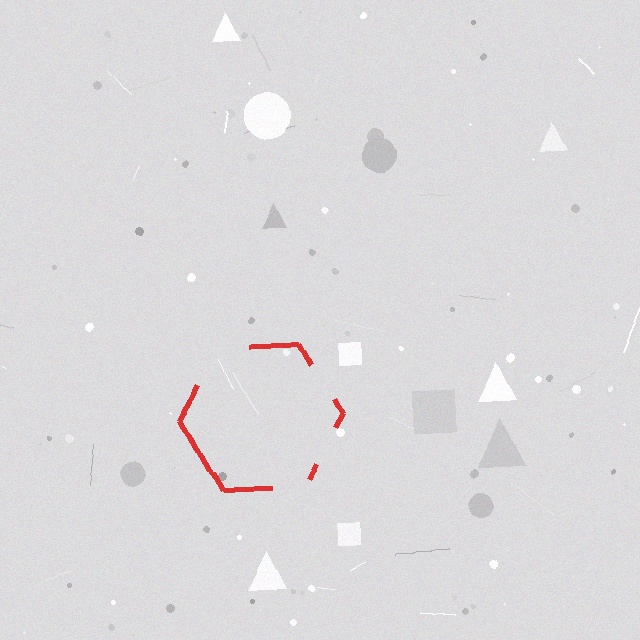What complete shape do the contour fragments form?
The contour fragments form a hexagon.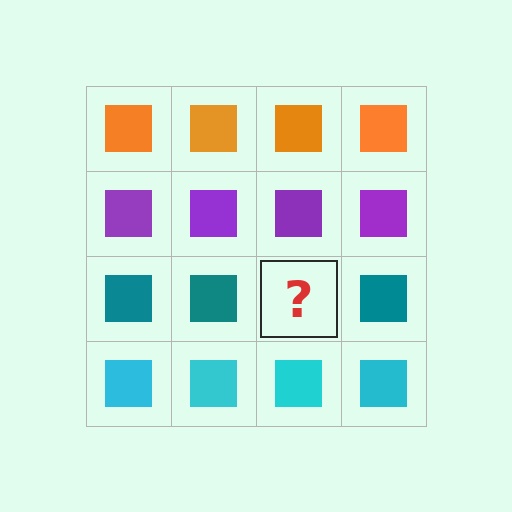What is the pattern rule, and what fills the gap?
The rule is that each row has a consistent color. The gap should be filled with a teal square.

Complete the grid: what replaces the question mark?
The question mark should be replaced with a teal square.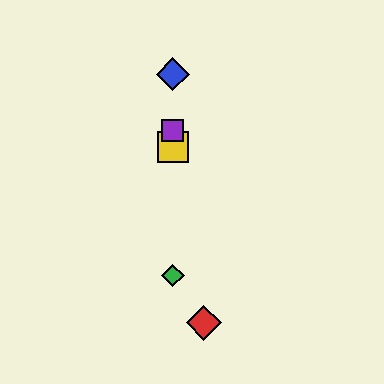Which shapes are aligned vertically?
The blue diamond, the green diamond, the yellow square, the purple square are aligned vertically.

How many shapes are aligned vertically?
4 shapes (the blue diamond, the green diamond, the yellow square, the purple square) are aligned vertically.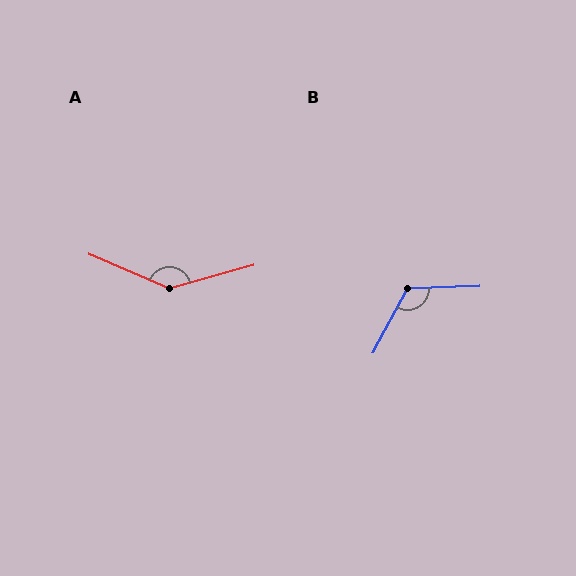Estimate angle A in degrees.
Approximately 142 degrees.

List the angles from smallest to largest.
B (120°), A (142°).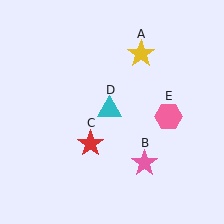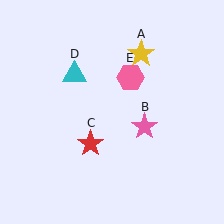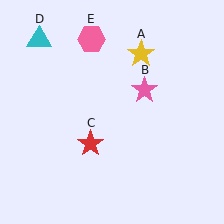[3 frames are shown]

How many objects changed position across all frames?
3 objects changed position: pink star (object B), cyan triangle (object D), pink hexagon (object E).